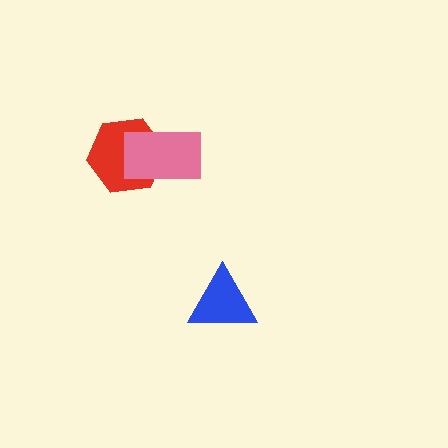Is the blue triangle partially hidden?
No, no other shape covers it.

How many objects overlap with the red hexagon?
1 object overlaps with the red hexagon.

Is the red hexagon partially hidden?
Yes, it is partially covered by another shape.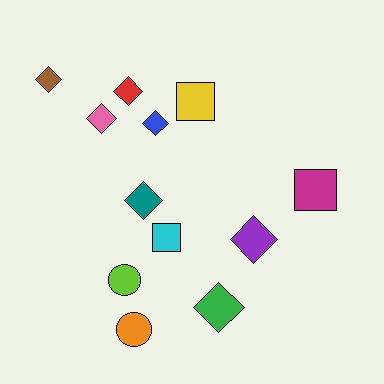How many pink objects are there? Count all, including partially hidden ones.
There is 1 pink object.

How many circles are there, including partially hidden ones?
There are 2 circles.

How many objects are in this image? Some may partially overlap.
There are 12 objects.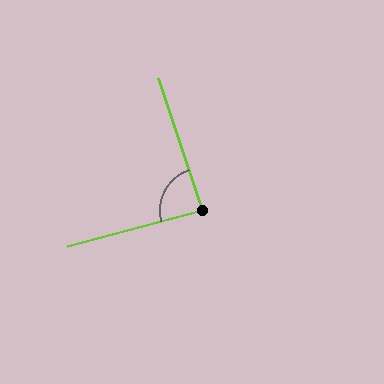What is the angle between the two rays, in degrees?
Approximately 87 degrees.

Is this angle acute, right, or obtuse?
It is approximately a right angle.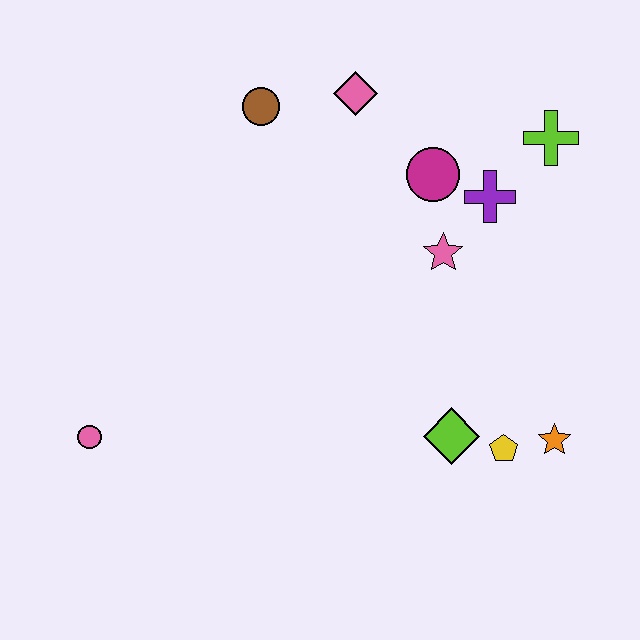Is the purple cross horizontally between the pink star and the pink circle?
No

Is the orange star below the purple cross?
Yes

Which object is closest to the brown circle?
The pink diamond is closest to the brown circle.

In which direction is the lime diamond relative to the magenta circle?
The lime diamond is below the magenta circle.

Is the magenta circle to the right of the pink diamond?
Yes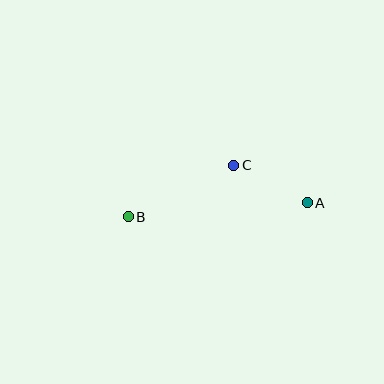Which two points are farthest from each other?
Points A and B are farthest from each other.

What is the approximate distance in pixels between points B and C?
The distance between B and C is approximately 117 pixels.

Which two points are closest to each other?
Points A and C are closest to each other.